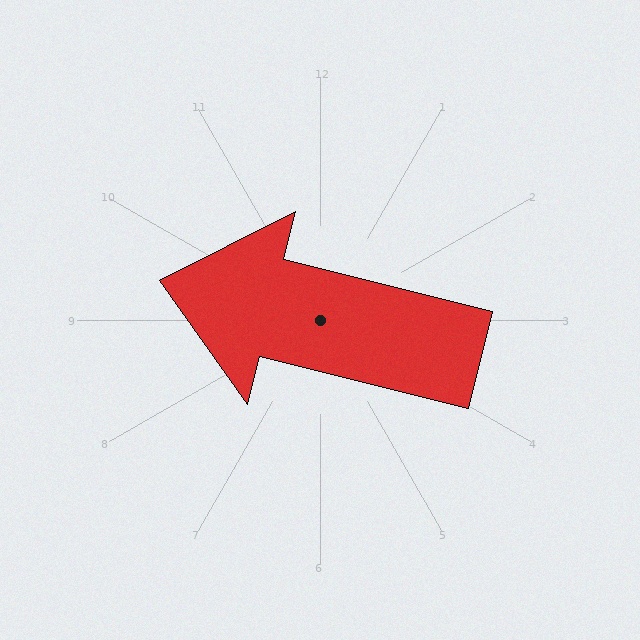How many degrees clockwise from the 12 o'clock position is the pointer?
Approximately 284 degrees.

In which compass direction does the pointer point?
West.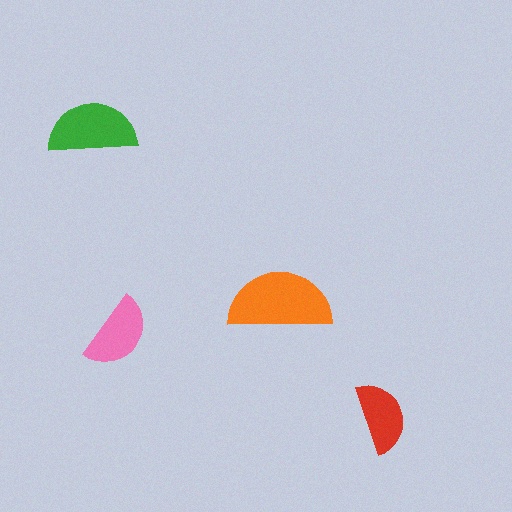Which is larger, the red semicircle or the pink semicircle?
The pink one.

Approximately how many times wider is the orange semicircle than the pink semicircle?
About 1.5 times wider.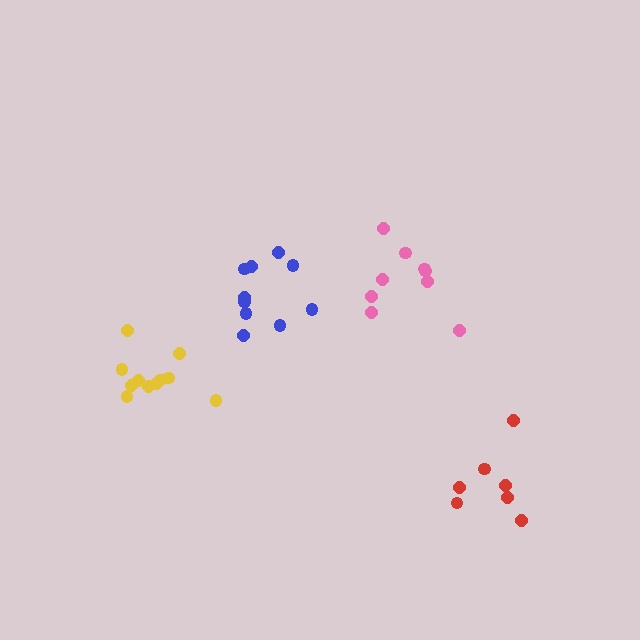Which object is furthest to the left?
The yellow cluster is leftmost.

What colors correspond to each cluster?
The clusters are colored: blue, pink, red, yellow.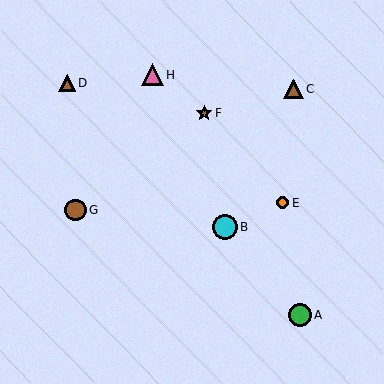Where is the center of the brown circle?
The center of the brown circle is at (75, 210).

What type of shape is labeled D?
Shape D is a brown triangle.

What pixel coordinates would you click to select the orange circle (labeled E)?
Click at (283, 202) to select the orange circle E.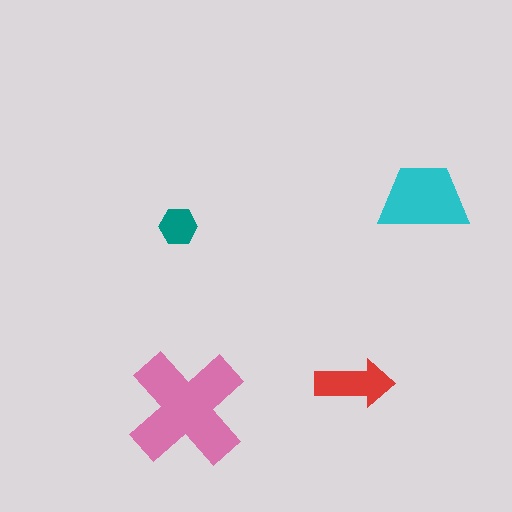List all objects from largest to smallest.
The pink cross, the cyan trapezoid, the red arrow, the teal hexagon.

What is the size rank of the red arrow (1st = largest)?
3rd.